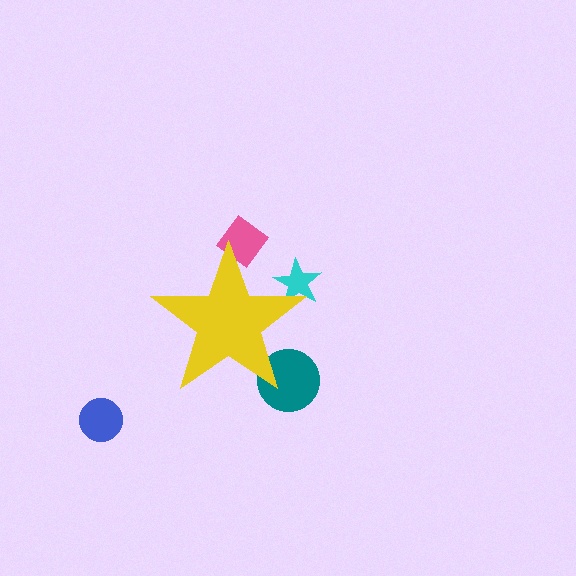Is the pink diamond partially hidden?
Yes, the pink diamond is partially hidden behind the yellow star.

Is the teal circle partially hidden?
Yes, the teal circle is partially hidden behind the yellow star.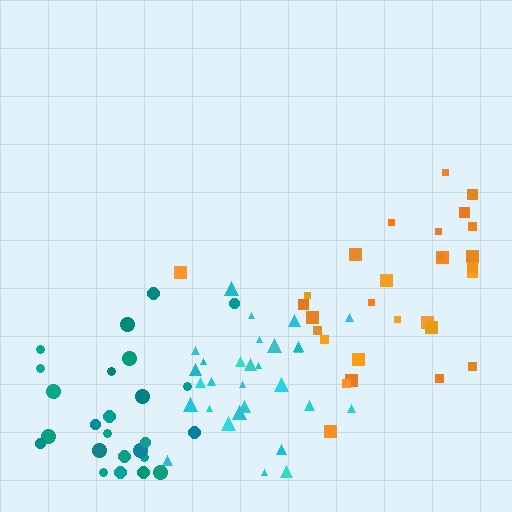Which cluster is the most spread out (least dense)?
Teal.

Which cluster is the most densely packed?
Cyan.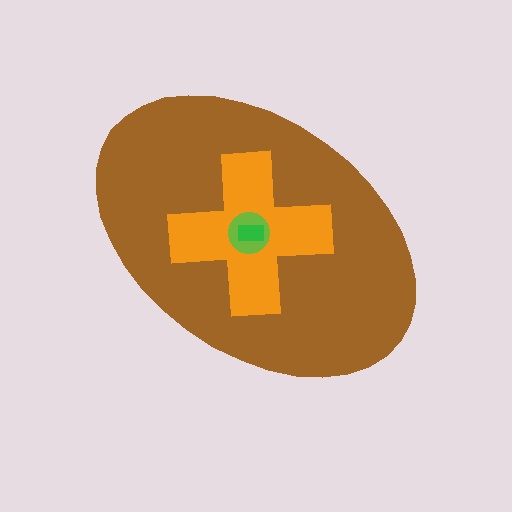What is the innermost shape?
The green rectangle.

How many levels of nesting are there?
4.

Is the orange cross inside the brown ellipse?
Yes.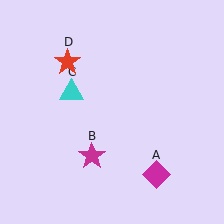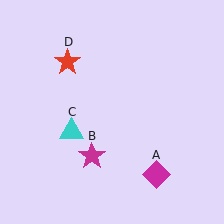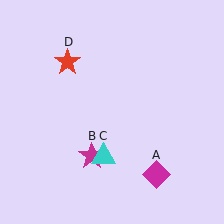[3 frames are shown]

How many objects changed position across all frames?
1 object changed position: cyan triangle (object C).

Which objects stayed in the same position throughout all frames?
Magenta diamond (object A) and magenta star (object B) and red star (object D) remained stationary.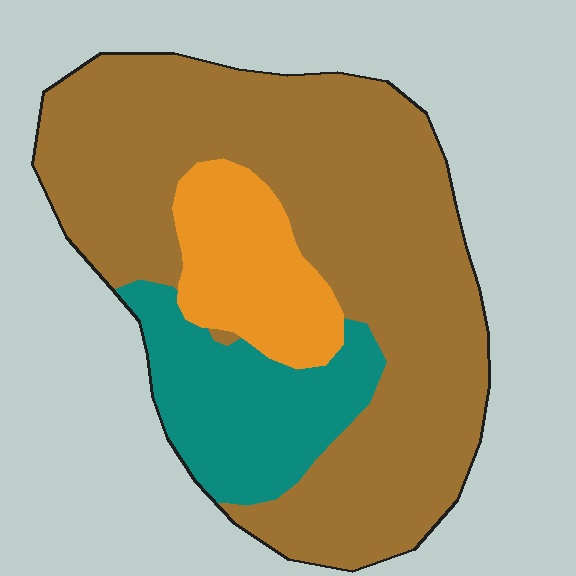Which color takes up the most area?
Brown, at roughly 65%.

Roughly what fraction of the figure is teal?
Teal covers 18% of the figure.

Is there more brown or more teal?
Brown.